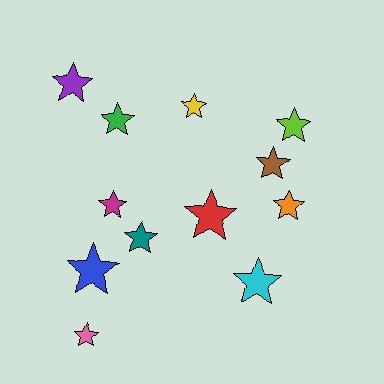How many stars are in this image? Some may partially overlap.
There are 12 stars.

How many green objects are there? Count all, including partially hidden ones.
There is 1 green object.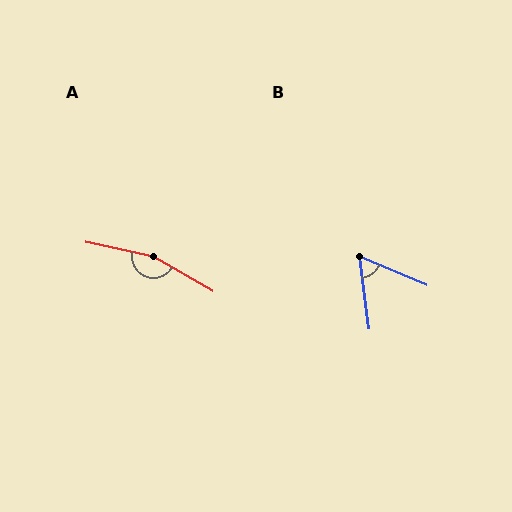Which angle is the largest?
A, at approximately 163 degrees.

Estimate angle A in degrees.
Approximately 163 degrees.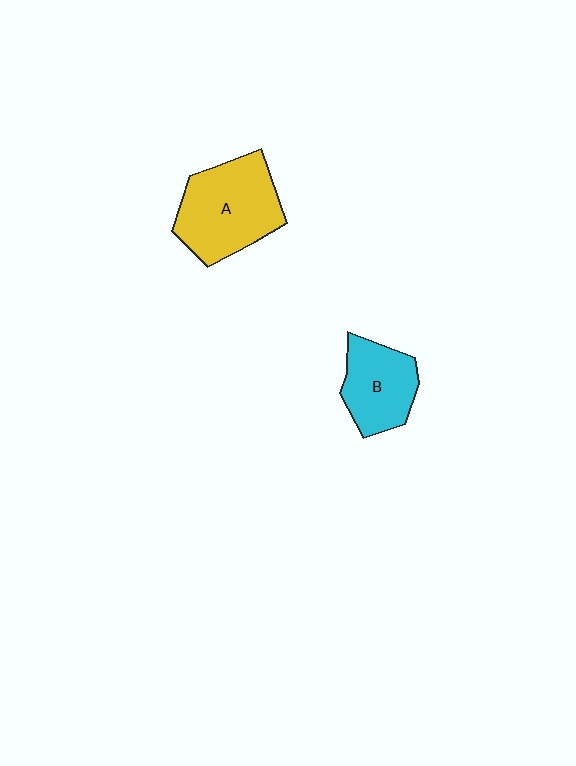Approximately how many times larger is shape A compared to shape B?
Approximately 1.5 times.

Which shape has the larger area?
Shape A (yellow).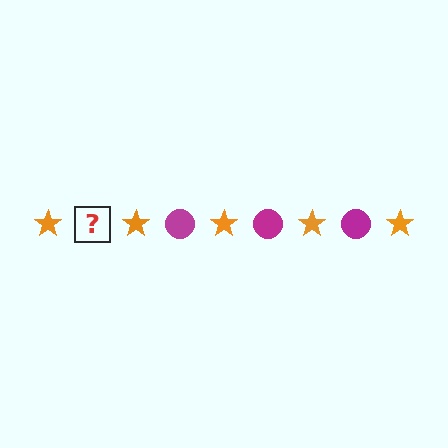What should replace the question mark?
The question mark should be replaced with a magenta circle.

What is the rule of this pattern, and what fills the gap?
The rule is that the pattern alternates between orange star and magenta circle. The gap should be filled with a magenta circle.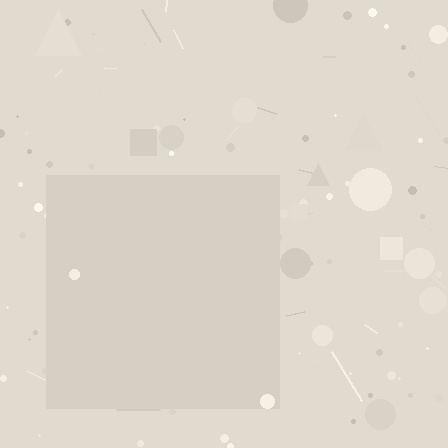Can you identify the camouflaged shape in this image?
The camouflaged shape is a square.